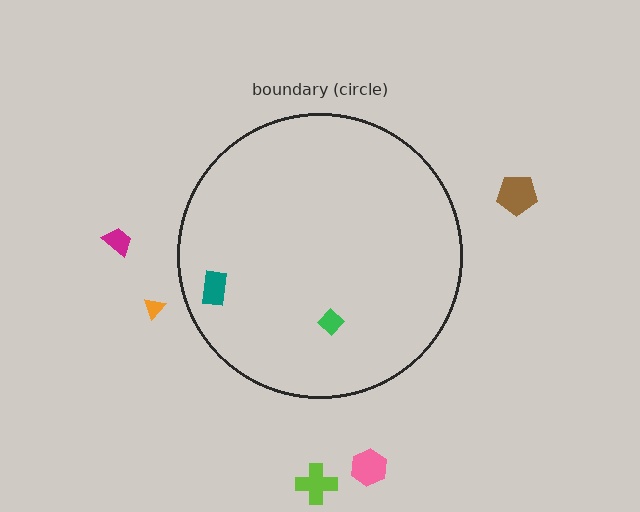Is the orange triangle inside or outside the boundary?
Outside.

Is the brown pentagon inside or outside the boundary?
Outside.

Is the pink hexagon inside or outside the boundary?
Outside.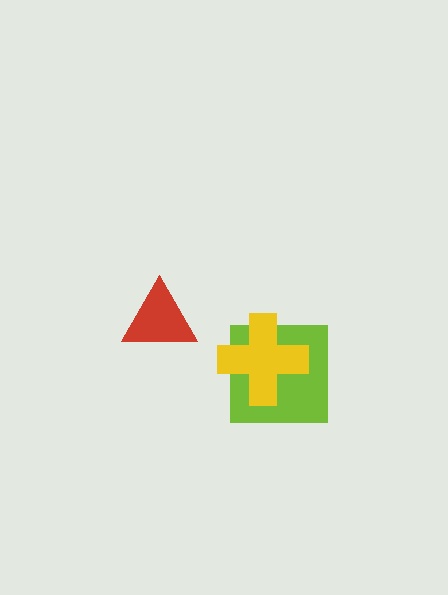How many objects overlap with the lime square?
1 object overlaps with the lime square.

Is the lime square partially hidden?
Yes, it is partially covered by another shape.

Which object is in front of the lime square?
The yellow cross is in front of the lime square.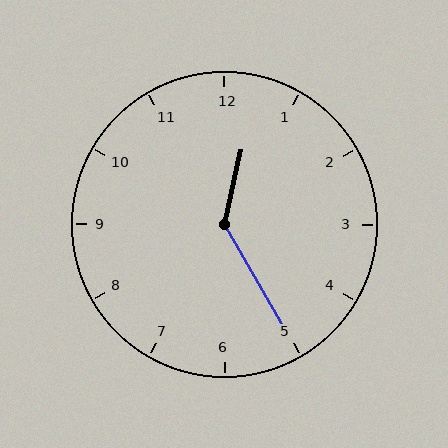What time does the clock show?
12:25.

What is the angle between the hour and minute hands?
Approximately 138 degrees.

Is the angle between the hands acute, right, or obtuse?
It is obtuse.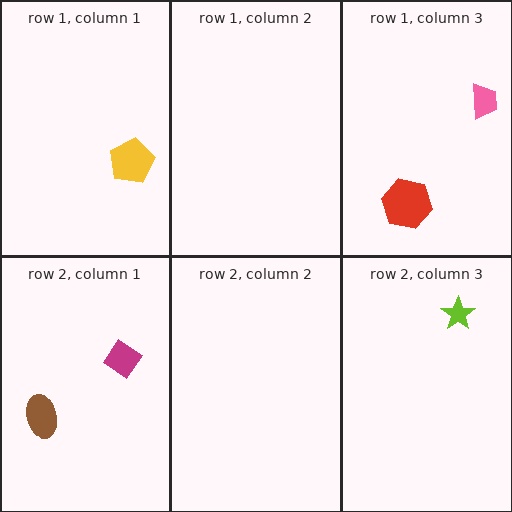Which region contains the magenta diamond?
The row 2, column 1 region.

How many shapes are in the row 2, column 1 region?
2.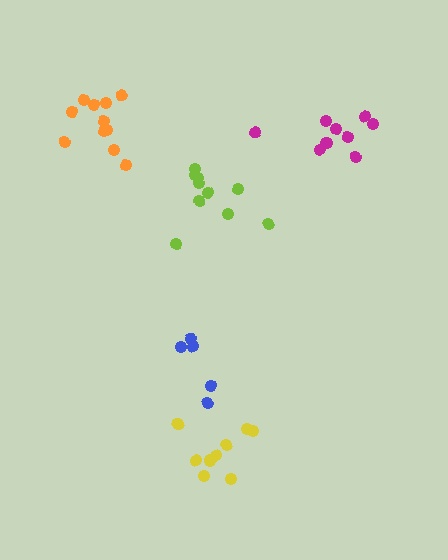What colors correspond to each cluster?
The clusters are colored: yellow, lime, blue, orange, magenta.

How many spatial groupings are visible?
There are 5 spatial groupings.